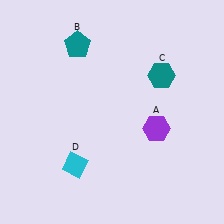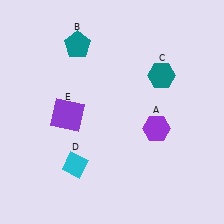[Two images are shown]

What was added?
A purple square (E) was added in Image 2.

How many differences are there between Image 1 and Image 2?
There is 1 difference between the two images.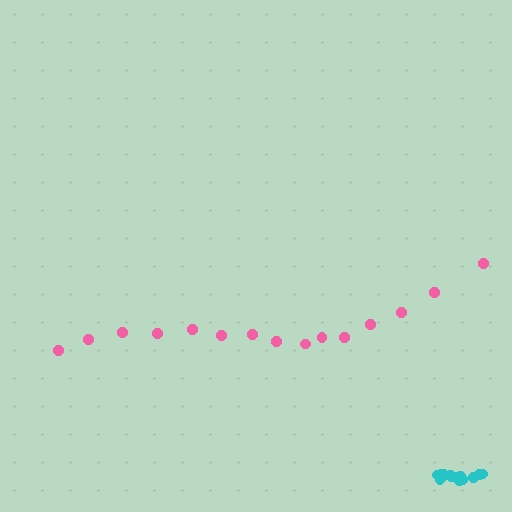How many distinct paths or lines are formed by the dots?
There are 2 distinct paths.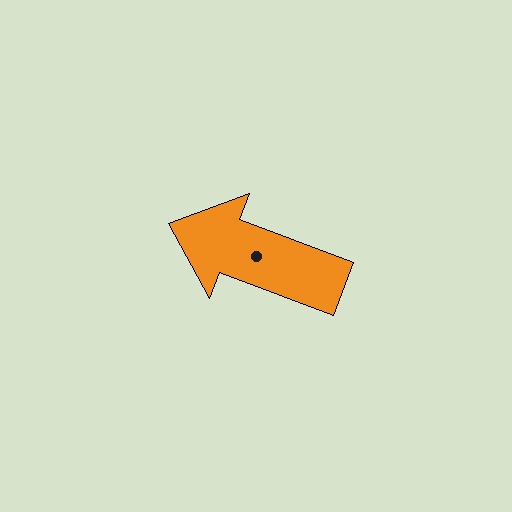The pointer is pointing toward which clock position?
Roughly 10 o'clock.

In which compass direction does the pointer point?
West.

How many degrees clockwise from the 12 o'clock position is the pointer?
Approximately 291 degrees.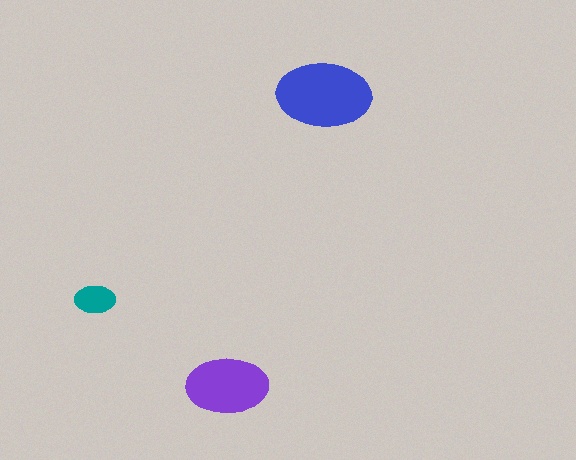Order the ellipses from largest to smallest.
the blue one, the purple one, the teal one.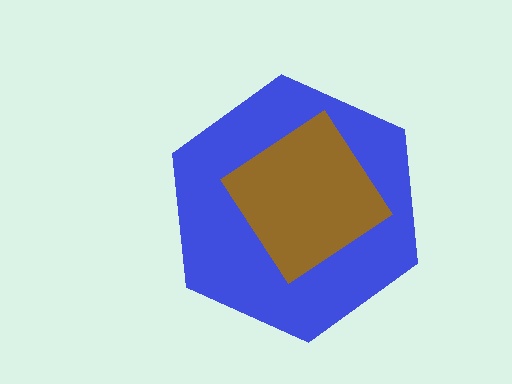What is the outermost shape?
The blue hexagon.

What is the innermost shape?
The brown diamond.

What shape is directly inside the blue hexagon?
The brown diamond.